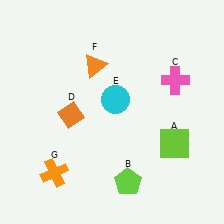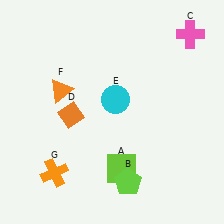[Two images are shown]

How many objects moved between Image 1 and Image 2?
3 objects moved between the two images.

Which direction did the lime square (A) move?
The lime square (A) moved left.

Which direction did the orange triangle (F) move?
The orange triangle (F) moved left.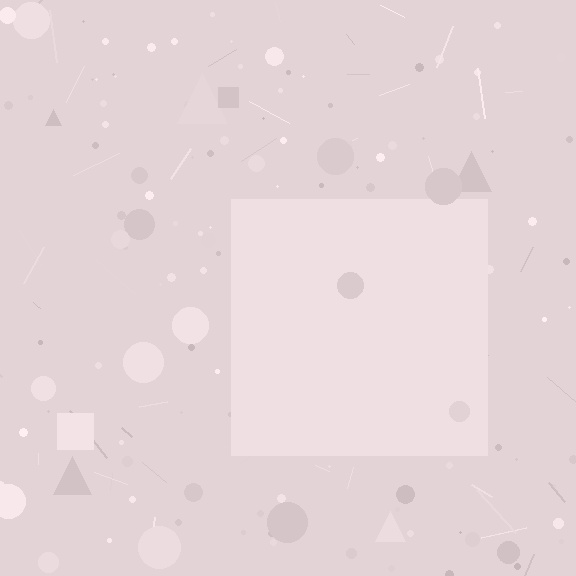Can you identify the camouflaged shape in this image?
The camouflaged shape is a square.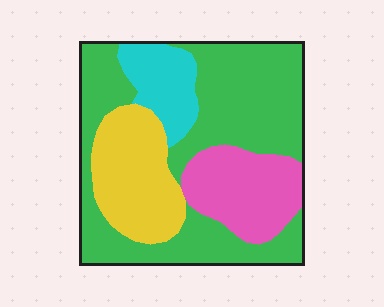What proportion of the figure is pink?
Pink covers around 20% of the figure.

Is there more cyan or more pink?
Pink.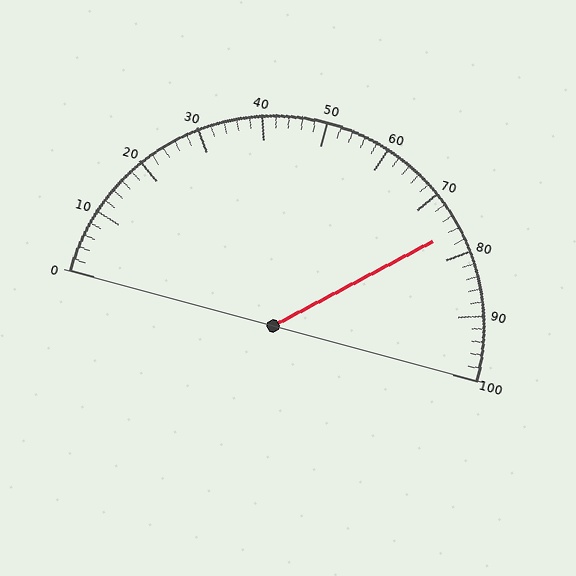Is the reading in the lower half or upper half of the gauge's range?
The reading is in the upper half of the range (0 to 100).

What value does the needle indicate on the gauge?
The needle indicates approximately 76.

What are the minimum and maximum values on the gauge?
The gauge ranges from 0 to 100.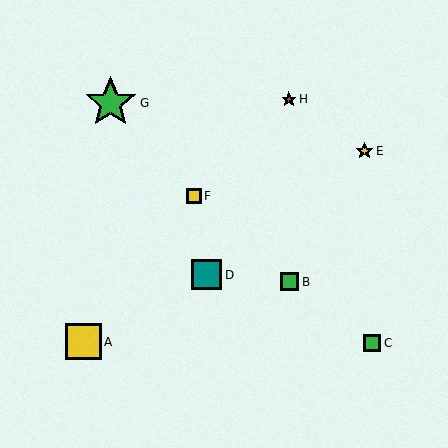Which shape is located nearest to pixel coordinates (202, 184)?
The yellow square (labeled F) at (194, 196) is nearest to that location.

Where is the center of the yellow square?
The center of the yellow square is at (83, 342).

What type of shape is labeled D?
Shape D is a teal square.